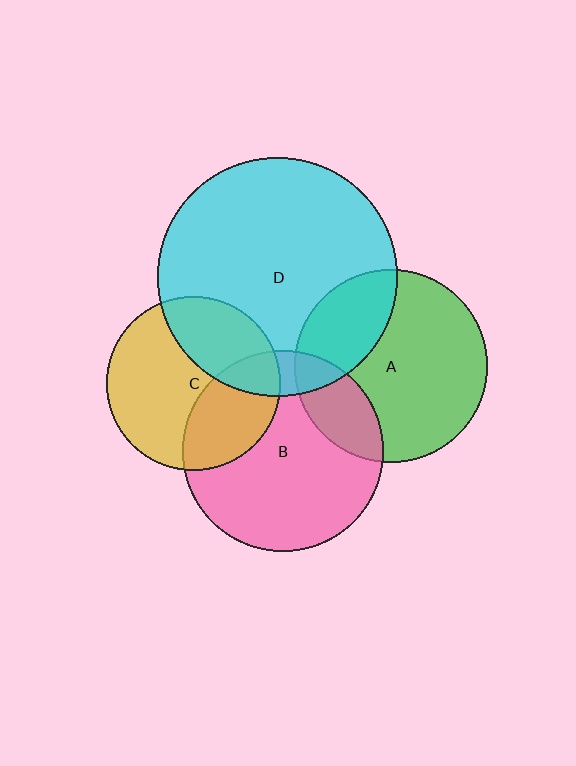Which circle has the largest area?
Circle D (cyan).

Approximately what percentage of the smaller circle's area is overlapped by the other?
Approximately 35%.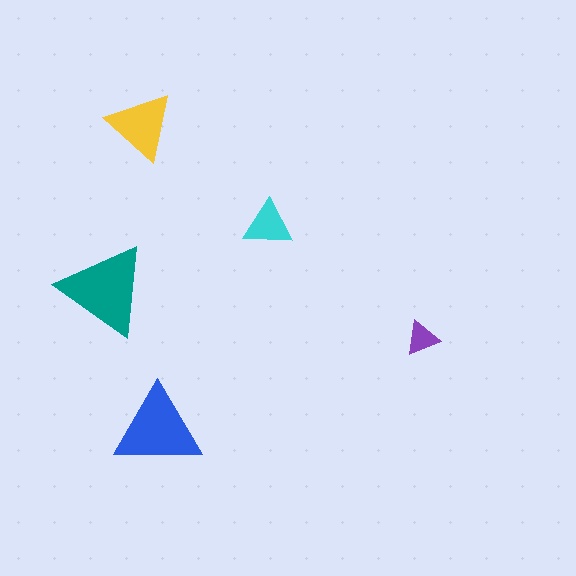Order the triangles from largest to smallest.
the teal one, the blue one, the yellow one, the cyan one, the purple one.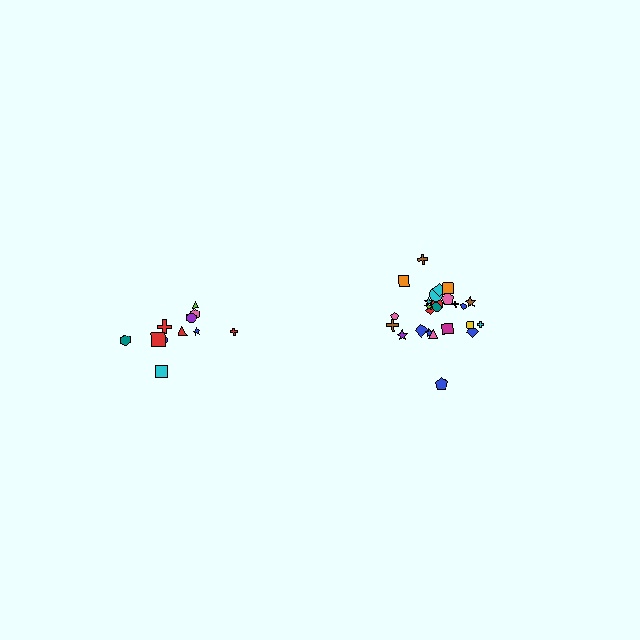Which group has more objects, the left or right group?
The right group.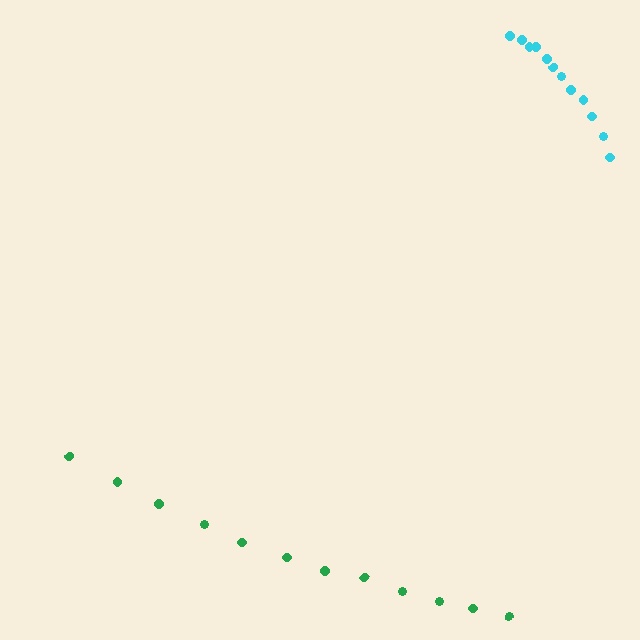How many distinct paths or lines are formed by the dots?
There are 2 distinct paths.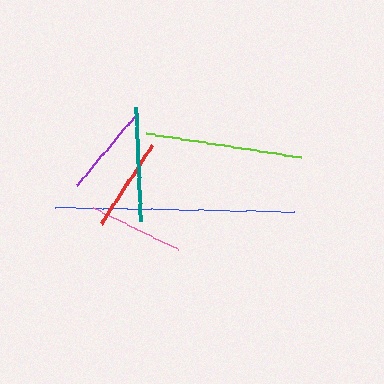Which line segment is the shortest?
The red line is the shortest at approximately 93 pixels.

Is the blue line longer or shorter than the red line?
The blue line is longer than the red line.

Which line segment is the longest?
The blue line is the longest at approximately 239 pixels.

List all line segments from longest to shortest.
From longest to shortest: blue, lime, teal, purple, pink, red.